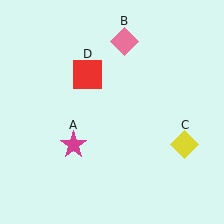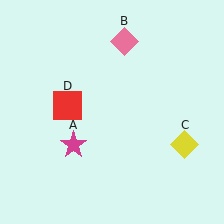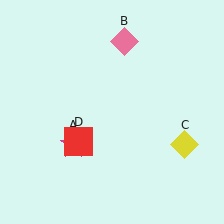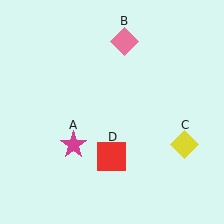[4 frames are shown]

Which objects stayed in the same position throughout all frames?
Magenta star (object A) and pink diamond (object B) and yellow diamond (object C) remained stationary.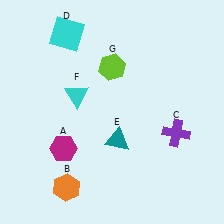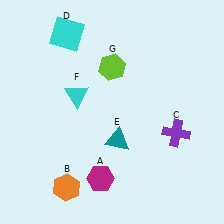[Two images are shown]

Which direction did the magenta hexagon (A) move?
The magenta hexagon (A) moved right.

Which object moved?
The magenta hexagon (A) moved right.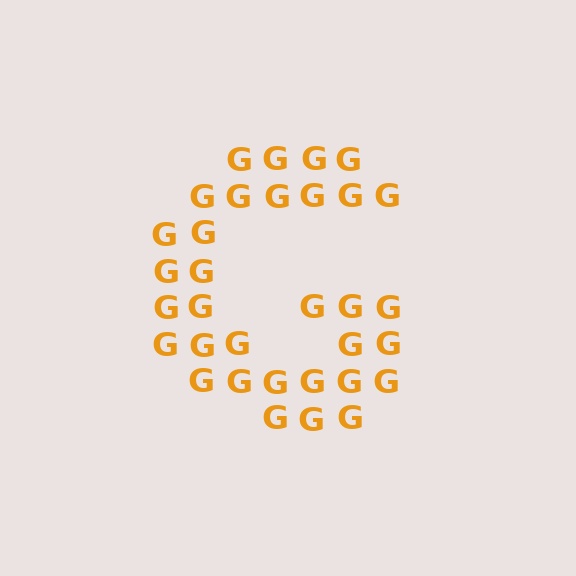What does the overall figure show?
The overall figure shows the letter G.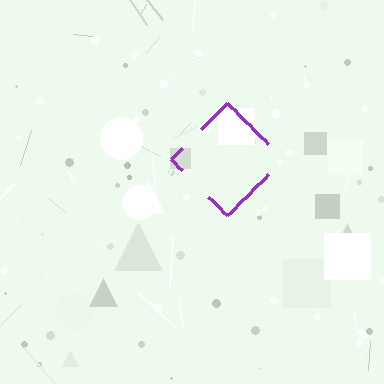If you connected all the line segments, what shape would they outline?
They would outline a diamond.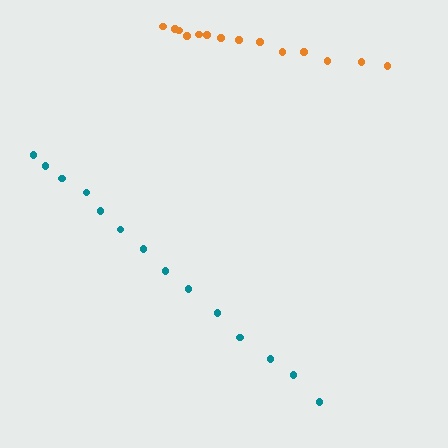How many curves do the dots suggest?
There are 2 distinct paths.